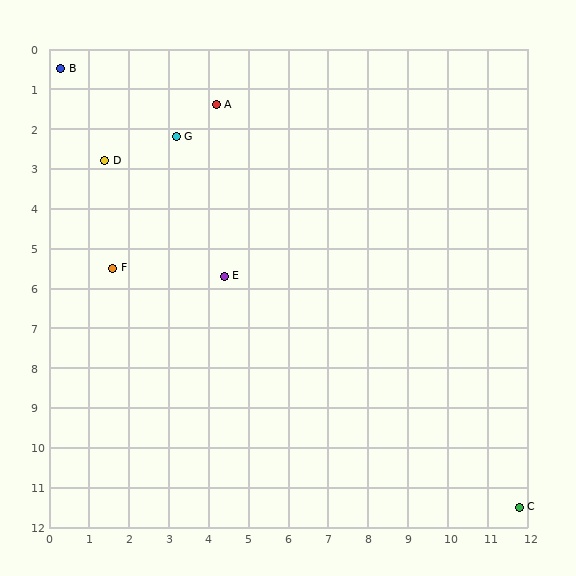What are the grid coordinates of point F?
Point F is at approximately (1.6, 5.5).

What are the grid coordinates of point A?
Point A is at approximately (4.2, 1.4).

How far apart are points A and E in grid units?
Points A and E are about 4.3 grid units apart.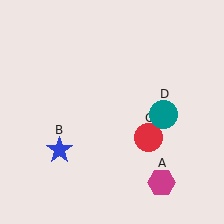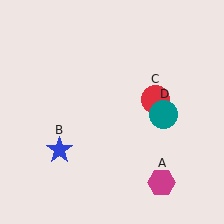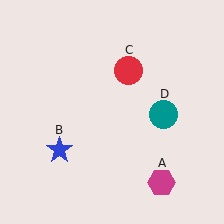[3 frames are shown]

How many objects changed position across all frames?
1 object changed position: red circle (object C).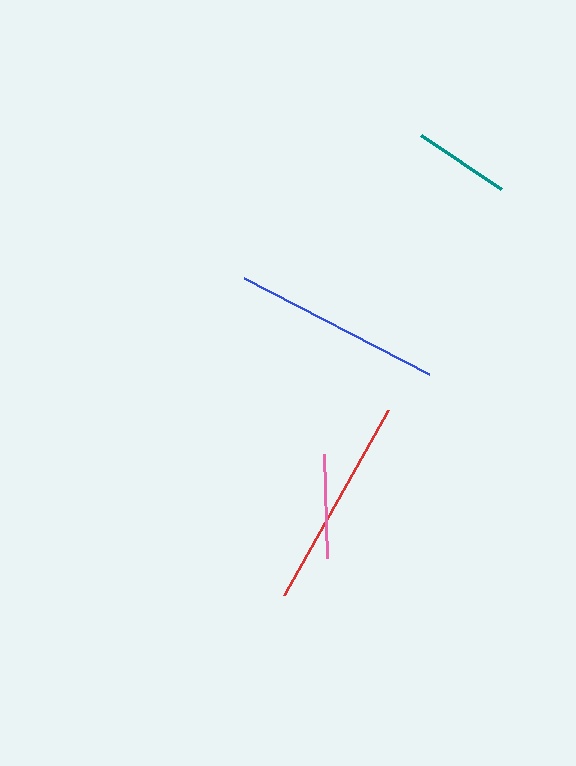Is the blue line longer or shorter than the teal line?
The blue line is longer than the teal line.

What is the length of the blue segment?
The blue segment is approximately 208 pixels long.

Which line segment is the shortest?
The teal line is the shortest at approximately 97 pixels.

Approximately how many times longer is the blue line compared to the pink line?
The blue line is approximately 2.0 times the length of the pink line.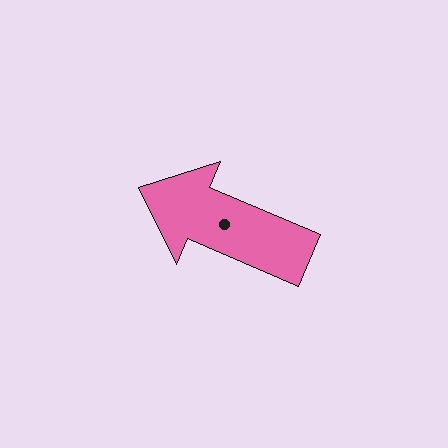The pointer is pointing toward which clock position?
Roughly 10 o'clock.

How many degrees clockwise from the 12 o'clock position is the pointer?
Approximately 293 degrees.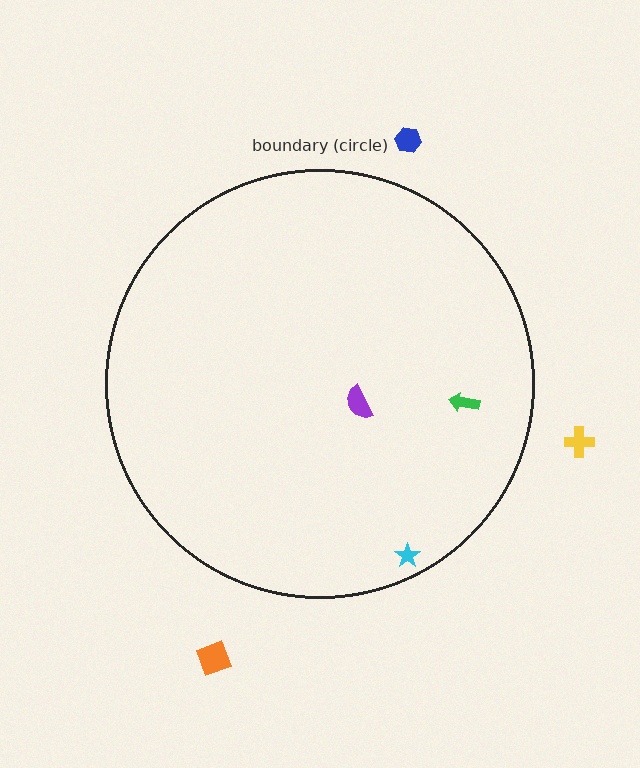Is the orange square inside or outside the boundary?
Outside.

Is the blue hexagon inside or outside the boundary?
Outside.